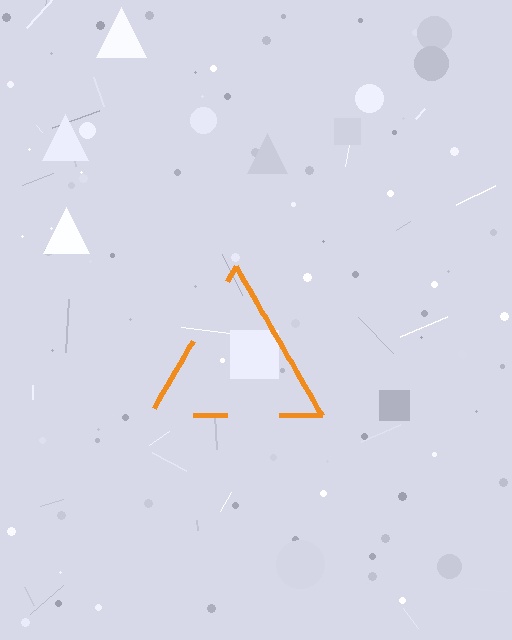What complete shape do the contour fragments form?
The contour fragments form a triangle.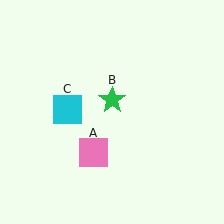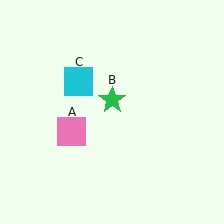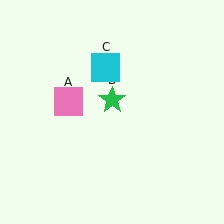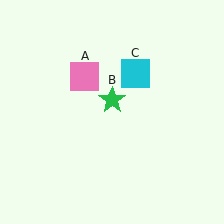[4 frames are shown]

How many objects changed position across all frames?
2 objects changed position: pink square (object A), cyan square (object C).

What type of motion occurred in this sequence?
The pink square (object A), cyan square (object C) rotated clockwise around the center of the scene.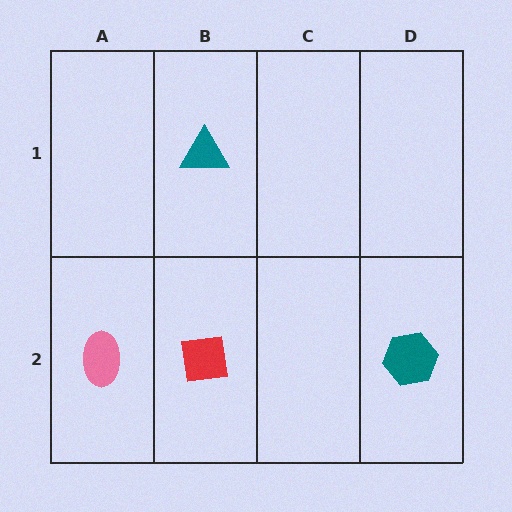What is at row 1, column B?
A teal triangle.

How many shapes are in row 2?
3 shapes.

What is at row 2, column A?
A pink ellipse.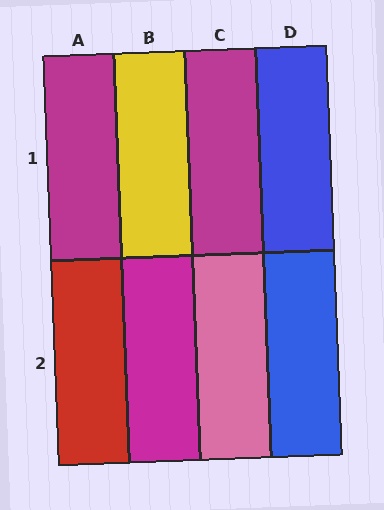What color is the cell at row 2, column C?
Pink.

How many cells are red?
1 cell is red.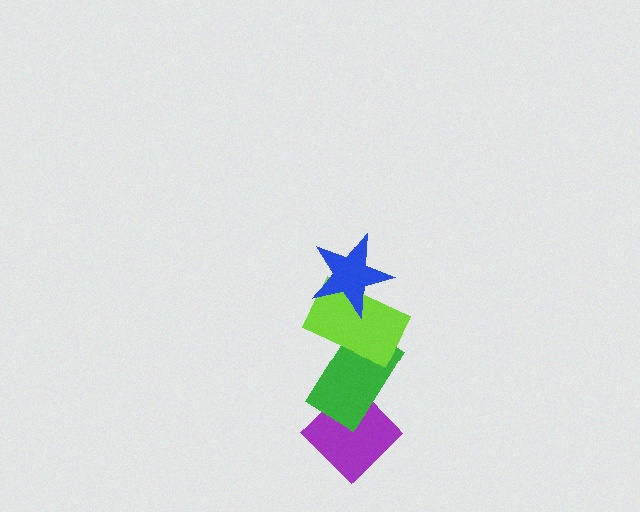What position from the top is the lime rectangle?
The lime rectangle is 2nd from the top.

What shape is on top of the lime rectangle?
The blue star is on top of the lime rectangle.